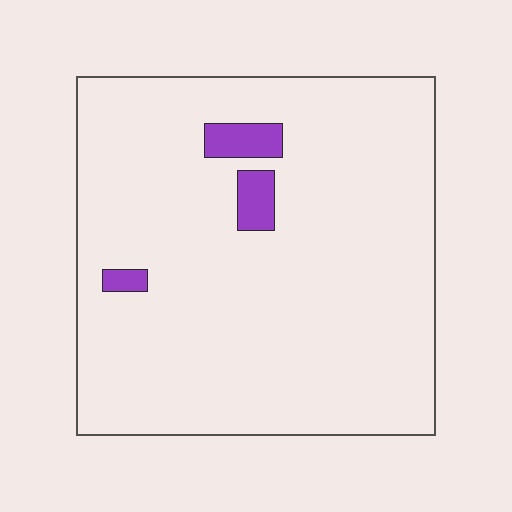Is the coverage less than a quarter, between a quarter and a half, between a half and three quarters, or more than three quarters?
Less than a quarter.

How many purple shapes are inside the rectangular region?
3.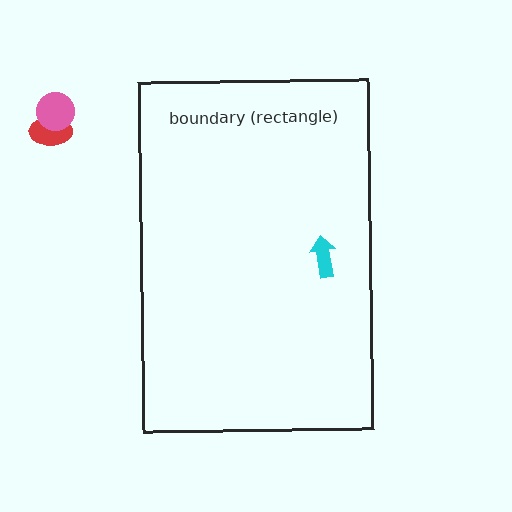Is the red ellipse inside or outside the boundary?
Outside.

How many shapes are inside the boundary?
1 inside, 2 outside.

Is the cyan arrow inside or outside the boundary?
Inside.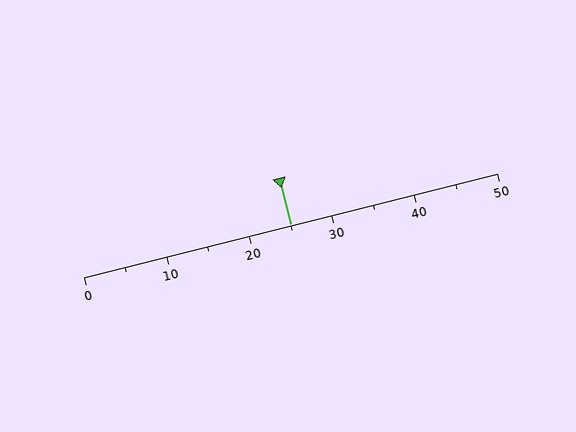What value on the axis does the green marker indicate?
The marker indicates approximately 25.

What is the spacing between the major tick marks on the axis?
The major ticks are spaced 10 apart.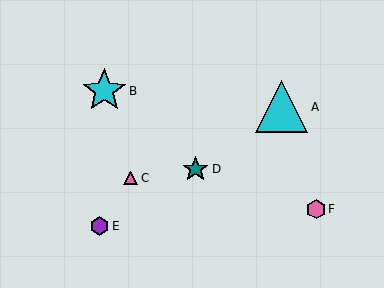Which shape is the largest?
The cyan triangle (labeled A) is the largest.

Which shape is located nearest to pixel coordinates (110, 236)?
The purple hexagon (labeled E) at (99, 226) is nearest to that location.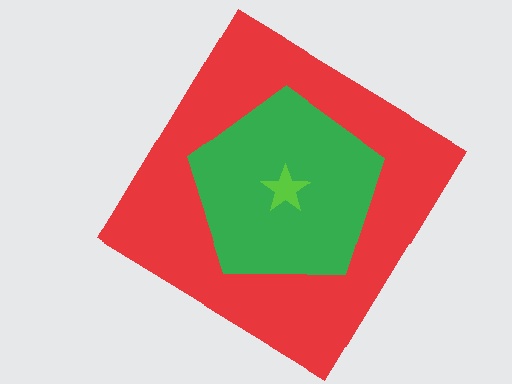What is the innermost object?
The lime star.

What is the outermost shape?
The red diamond.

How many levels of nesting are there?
3.